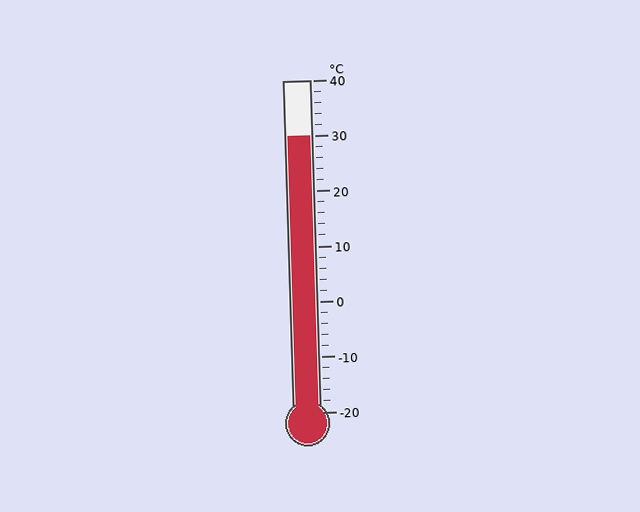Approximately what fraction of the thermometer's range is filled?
The thermometer is filled to approximately 85% of its range.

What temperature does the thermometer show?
The thermometer shows approximately 30°C.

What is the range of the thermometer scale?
The thermometer scale ranges from -20°C to 40°C.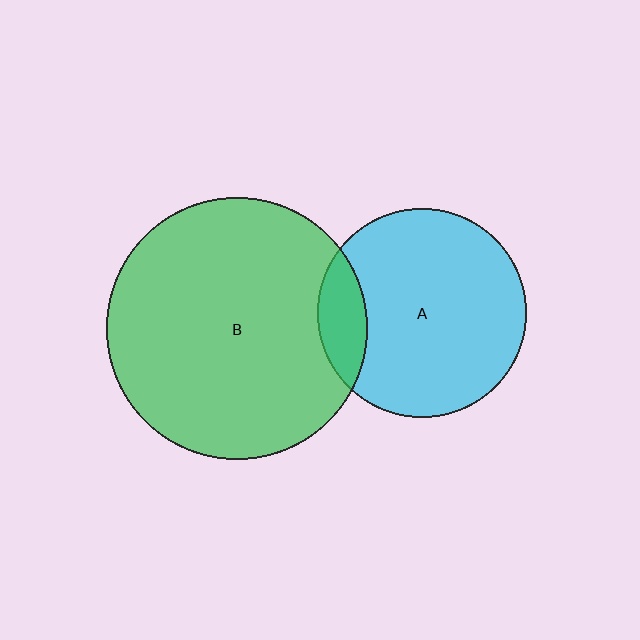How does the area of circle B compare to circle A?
Approximately 1.6 times.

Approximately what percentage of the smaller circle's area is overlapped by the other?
Approximately 15%.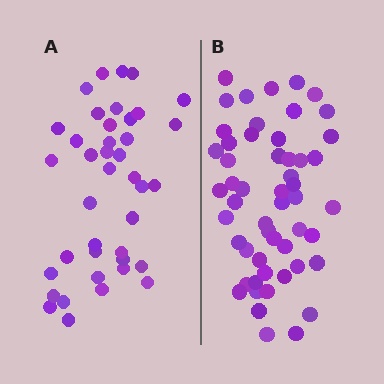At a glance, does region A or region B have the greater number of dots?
Region B (the right region) has more dots.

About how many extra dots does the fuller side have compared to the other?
Region B has approximately 15 more dots than region A.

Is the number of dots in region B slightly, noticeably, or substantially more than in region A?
Region B has noticeably more, but not dramatically so. The ratio is roughly 1.3 to 1.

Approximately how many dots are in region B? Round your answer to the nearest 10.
About 50 dots. (The exact count is 53, which rounds to 50.)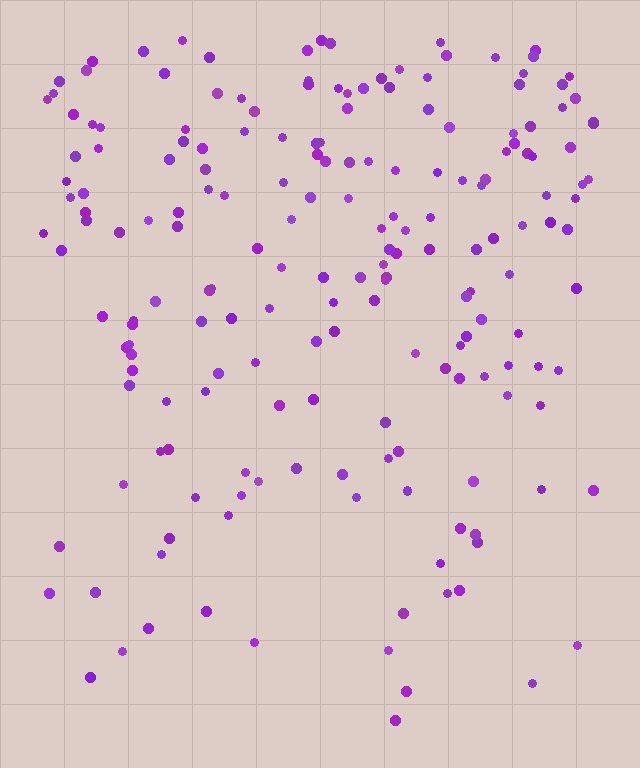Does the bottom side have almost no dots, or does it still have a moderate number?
Still a moderate number, just noticeably fewer than the top.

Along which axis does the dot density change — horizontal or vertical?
Vertical.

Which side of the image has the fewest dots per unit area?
The bottom.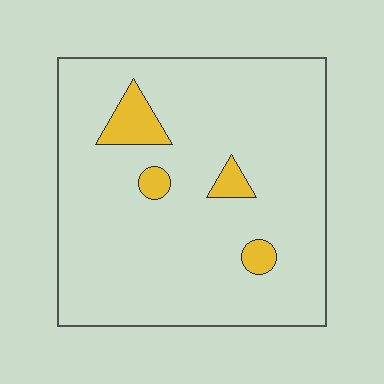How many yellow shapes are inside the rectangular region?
4.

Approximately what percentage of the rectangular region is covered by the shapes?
Approximately 10%.